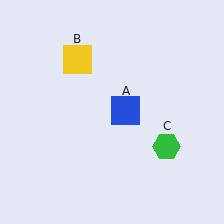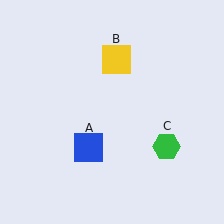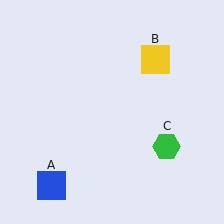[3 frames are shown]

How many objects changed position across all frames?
2 objects changed position: blue square (object A), yellow square (object B).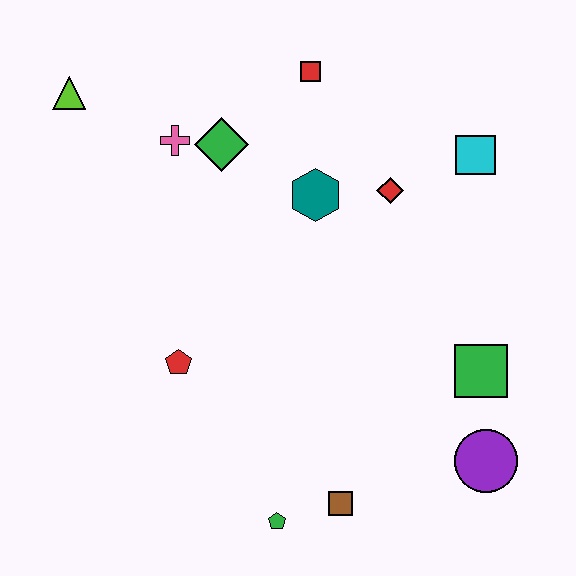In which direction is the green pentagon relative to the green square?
The green pentagon is to the left of the green square.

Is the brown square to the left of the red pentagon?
No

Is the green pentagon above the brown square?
No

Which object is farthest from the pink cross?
The purple circle is farthest from the pink cross.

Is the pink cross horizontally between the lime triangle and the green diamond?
Yes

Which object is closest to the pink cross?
The green diamond is closest to the pink cross.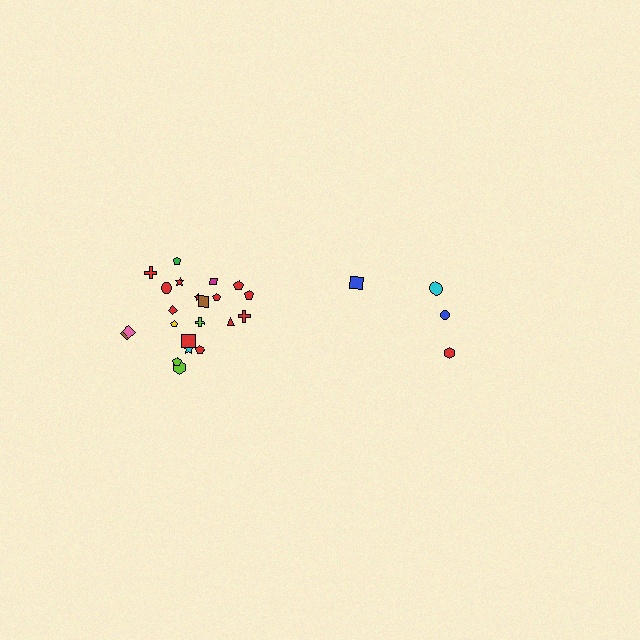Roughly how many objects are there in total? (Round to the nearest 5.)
Roughly 25 objects in total.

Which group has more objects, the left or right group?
The left group.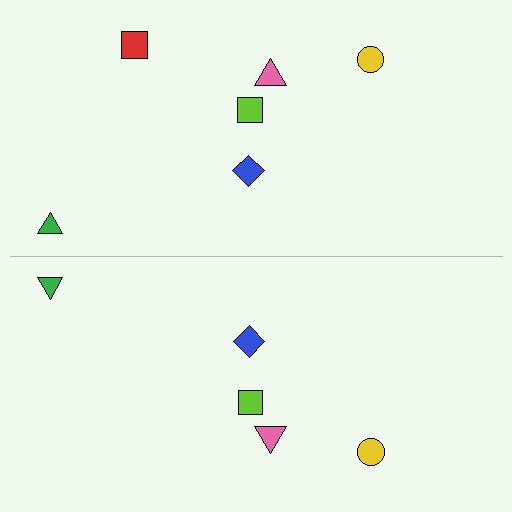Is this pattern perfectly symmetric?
No, the pattern is not perfectly symmetric. A red square is missing from the bottom side.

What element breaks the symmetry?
A red square is missing from the bottom side.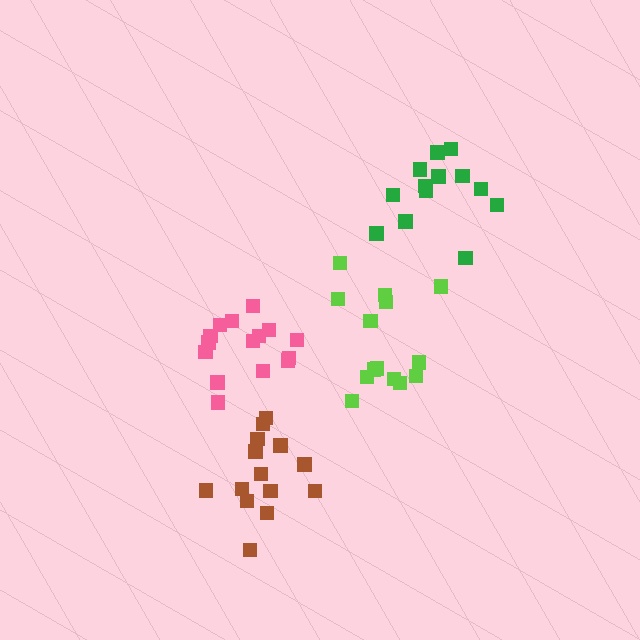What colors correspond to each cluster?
The clusters are colored: green, lime, pink, brown.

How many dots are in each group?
Group 1: 13 dots, Group 2: 14 dots, Group 3: 15 dots, Group 4: 14 dots (56 total).